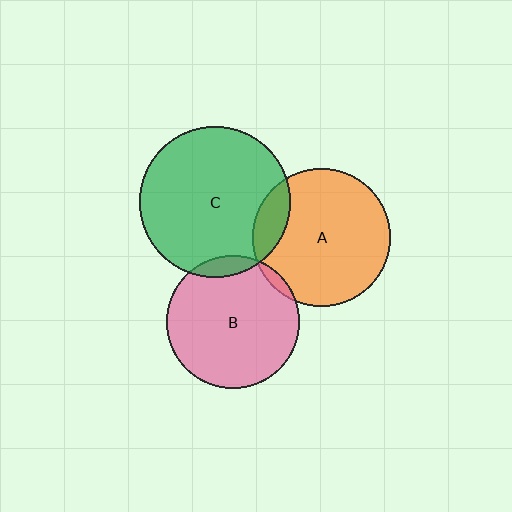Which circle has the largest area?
Circle C (green).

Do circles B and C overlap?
Yes.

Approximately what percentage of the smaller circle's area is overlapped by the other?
Approximately 5%.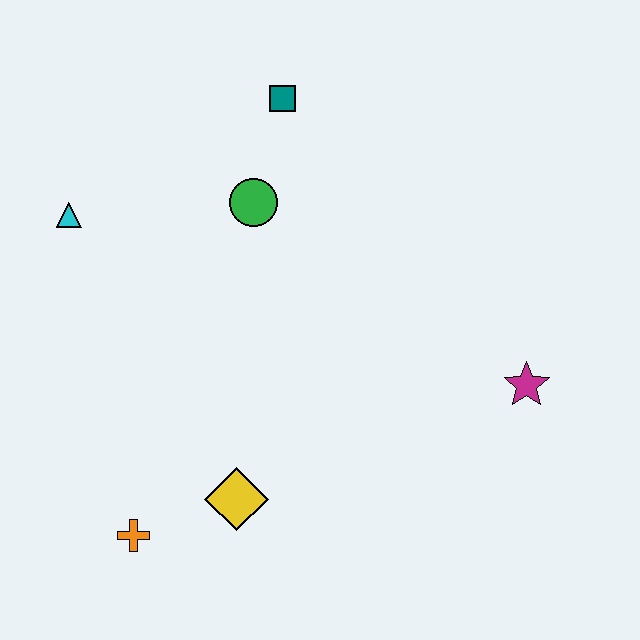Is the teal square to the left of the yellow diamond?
No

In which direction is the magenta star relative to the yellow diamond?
The magenta star is to the right of the yellow diamond.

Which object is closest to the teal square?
The green circle is closest to the teal square.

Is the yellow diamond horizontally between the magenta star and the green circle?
No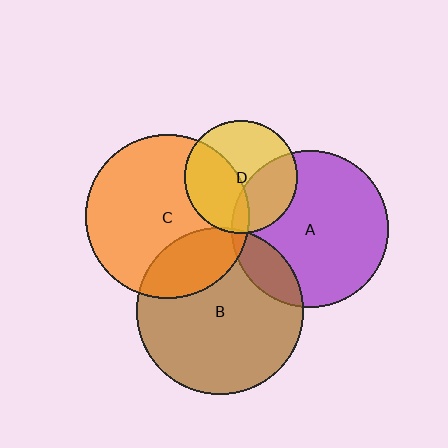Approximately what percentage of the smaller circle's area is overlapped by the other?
Approximately 5%.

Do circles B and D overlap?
Yes.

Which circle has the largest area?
Circle B (brown).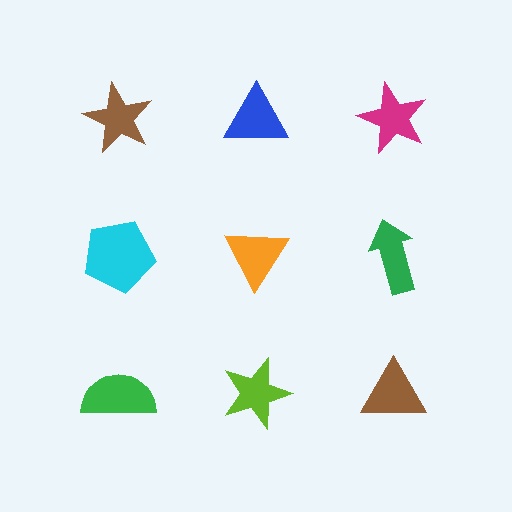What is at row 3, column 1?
A green semicircle.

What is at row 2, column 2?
An orange triangle.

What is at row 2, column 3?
A green arrow.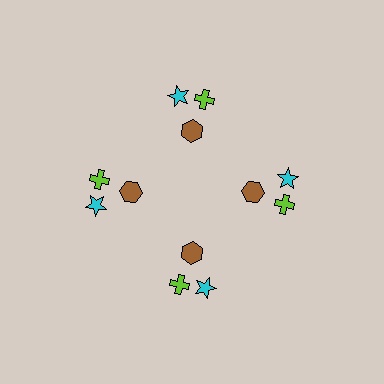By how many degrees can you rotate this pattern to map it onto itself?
The pattern maps onto itself every 90 degrees of rotation.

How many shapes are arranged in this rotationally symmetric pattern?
There are 12 shapes, arranged in 4 groups of 3.